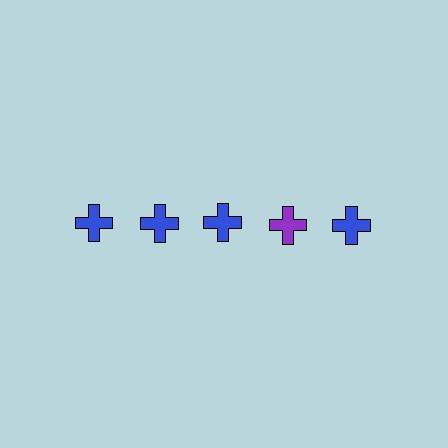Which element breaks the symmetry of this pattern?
The purple cross in the top row, second from right column breaks the symmetry. All other shapes are blue crosses.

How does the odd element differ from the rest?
It has a different color: purple instead of blue.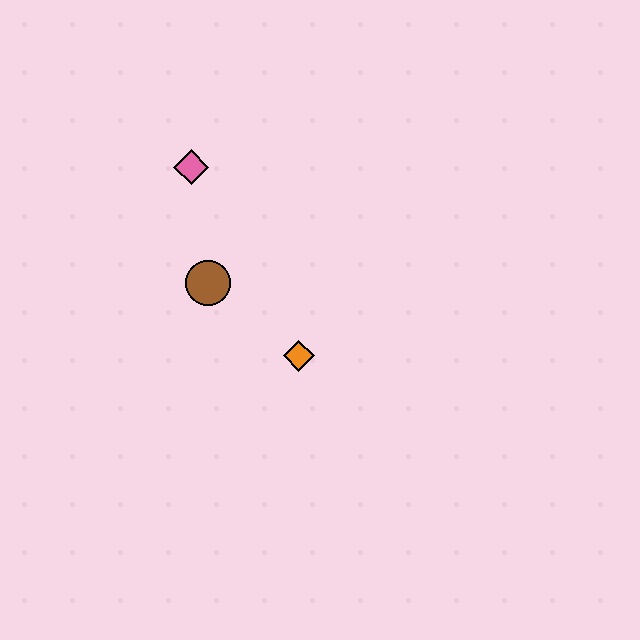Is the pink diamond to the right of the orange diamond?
No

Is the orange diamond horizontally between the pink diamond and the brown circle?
No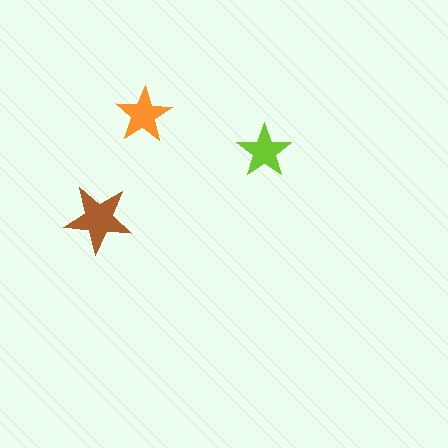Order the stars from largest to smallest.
the brown one, the orange one, the lime one.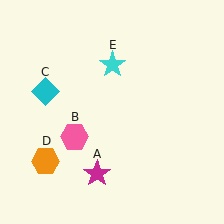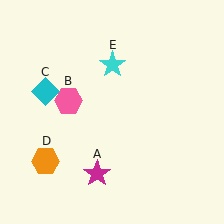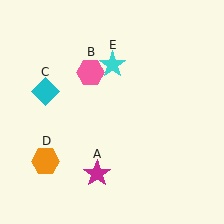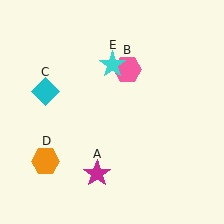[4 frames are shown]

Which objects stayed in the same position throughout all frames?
Magenta star (object A) and cyan diamond (object C) and orange hexagon (object D) and cyan star (object E) remained stationary.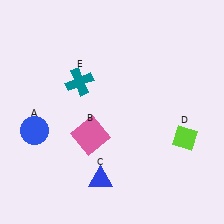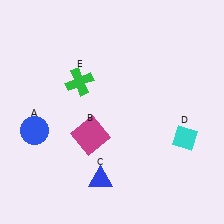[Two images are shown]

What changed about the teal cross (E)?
In Image 1, E is teal. In Image 2, it changed to green.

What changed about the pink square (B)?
In Image 1, B is pink. In Image 2, it changed to magenta.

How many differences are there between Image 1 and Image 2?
There are 3 differences between the two images.